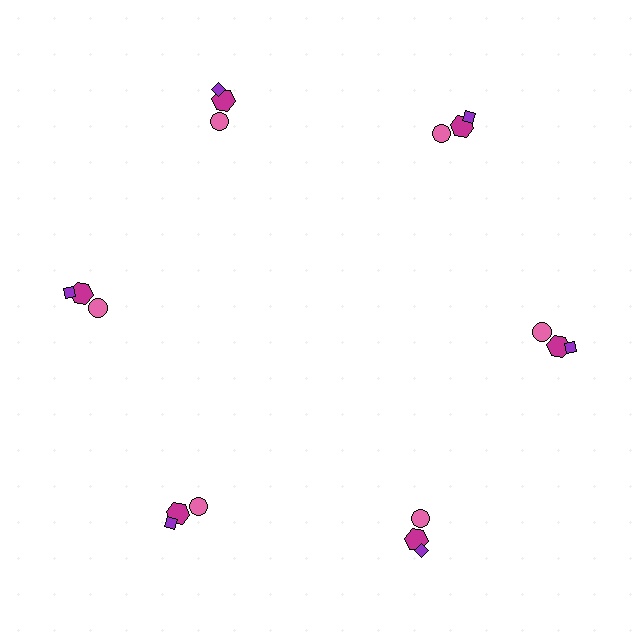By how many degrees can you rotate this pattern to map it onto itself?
The pattern maps onto itself every 60 degrees of rotation.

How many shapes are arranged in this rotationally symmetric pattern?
There are 18 shapes, arranged in 6 groups of 3.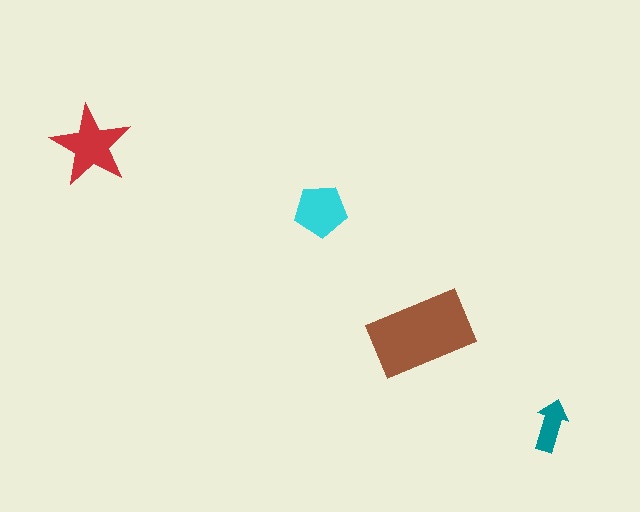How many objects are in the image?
There are 4 objects in the image.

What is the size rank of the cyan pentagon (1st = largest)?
3rd.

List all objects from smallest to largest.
The teal arrow, the cyan pentagon, the red star, the brown rectangle.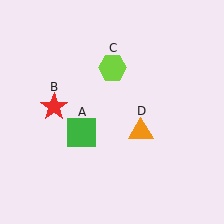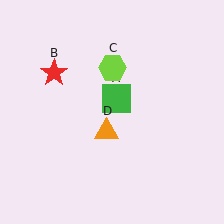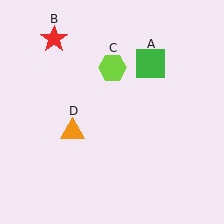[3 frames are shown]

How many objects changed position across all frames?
3 objects changed position: green square (object A), red star (object B), orange triangle (object D).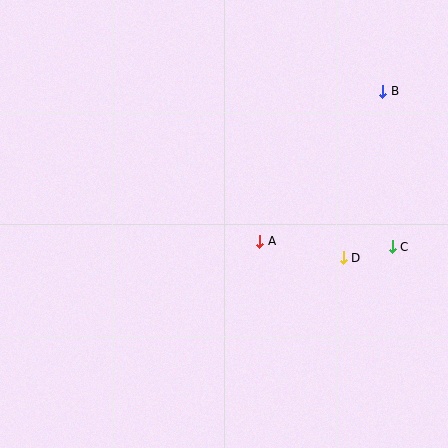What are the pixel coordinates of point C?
Point C is at (392, 247).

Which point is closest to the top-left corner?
Point A is closest to the top-left corner.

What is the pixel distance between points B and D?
The distance between B and D is 171 pixels.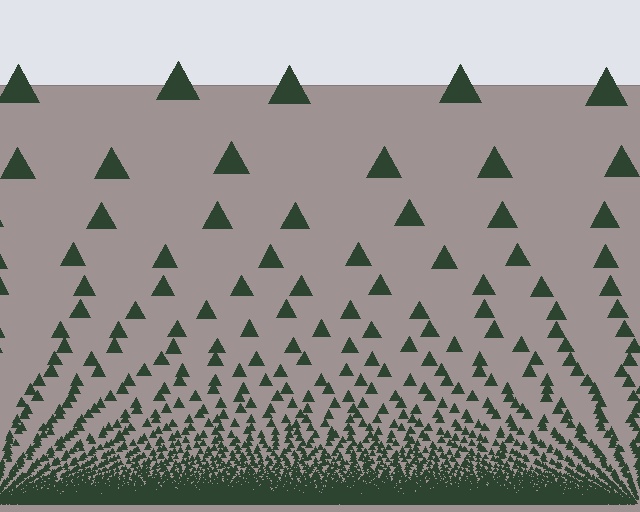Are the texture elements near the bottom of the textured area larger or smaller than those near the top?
Smaller. The gradient is inverted — elements near the bottom are smaller and denser.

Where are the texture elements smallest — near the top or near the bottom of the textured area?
Near the bottom.